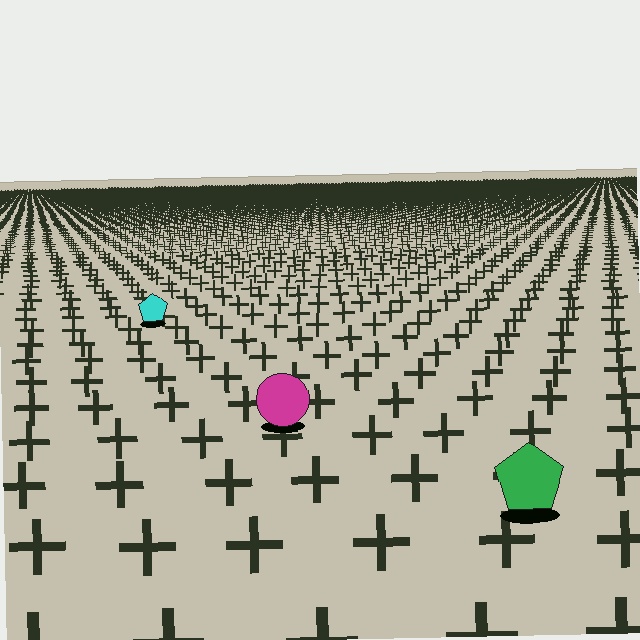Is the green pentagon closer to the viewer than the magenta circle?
Yes. The green pentagon is closer — you can tell from the texture gradient: the ground texture is coarser near it.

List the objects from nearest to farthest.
From nearest to farthest: the green pentagon, the magenta circle, the cyan pentagon.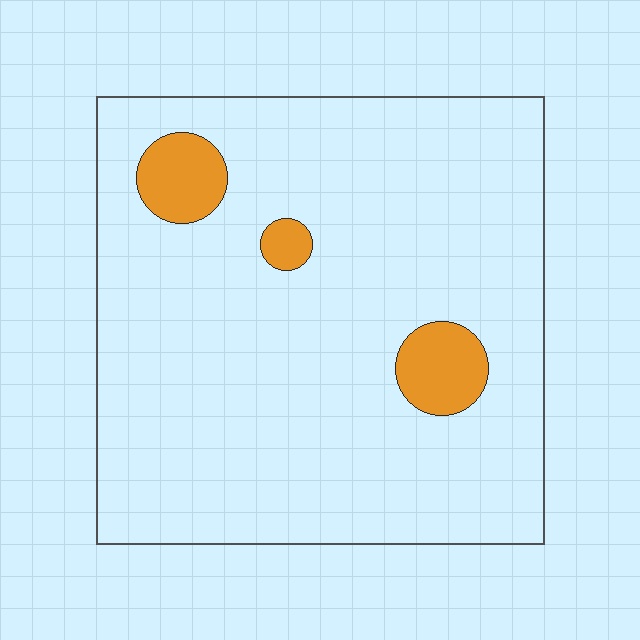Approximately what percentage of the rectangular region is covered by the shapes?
Approximately 10%.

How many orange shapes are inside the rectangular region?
3.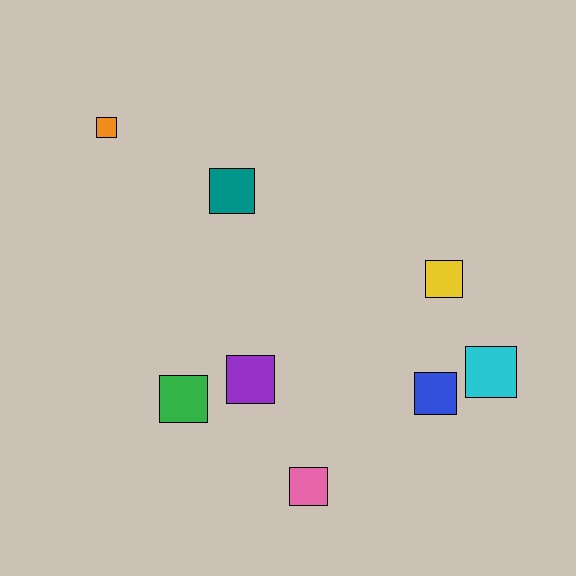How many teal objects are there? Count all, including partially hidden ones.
There is 1 teal object.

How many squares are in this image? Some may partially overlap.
There are 8 squares.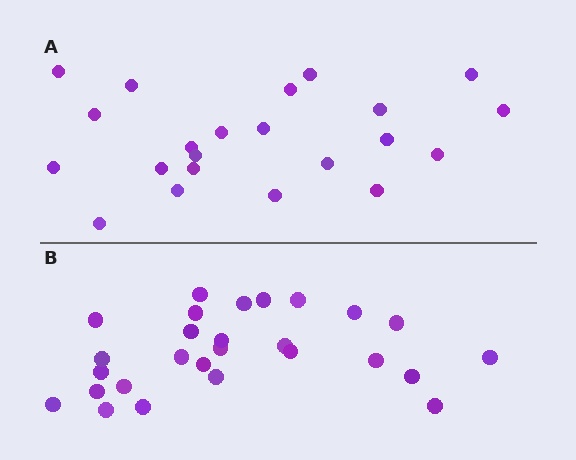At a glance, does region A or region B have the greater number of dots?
Region B (the bottom region) has more dots.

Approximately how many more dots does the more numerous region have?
Region B has about 5 more dots than region A.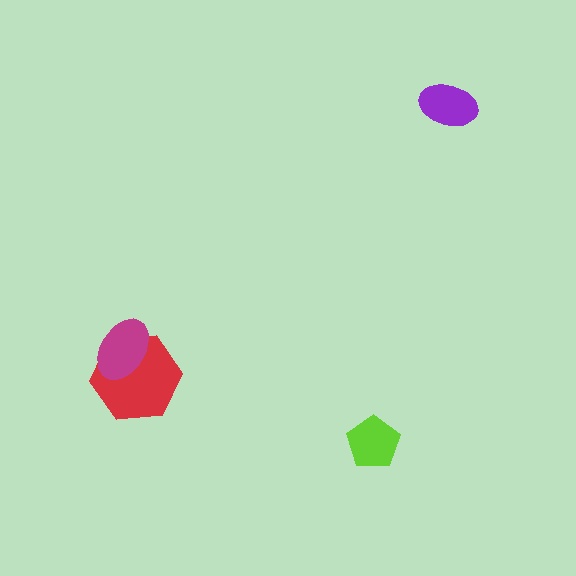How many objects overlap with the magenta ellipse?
1 object overlaps with the magenta ellipse.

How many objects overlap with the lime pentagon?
0 objects overlap with the lime pentagon.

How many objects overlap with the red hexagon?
1 object overlaps with the red hexagon.